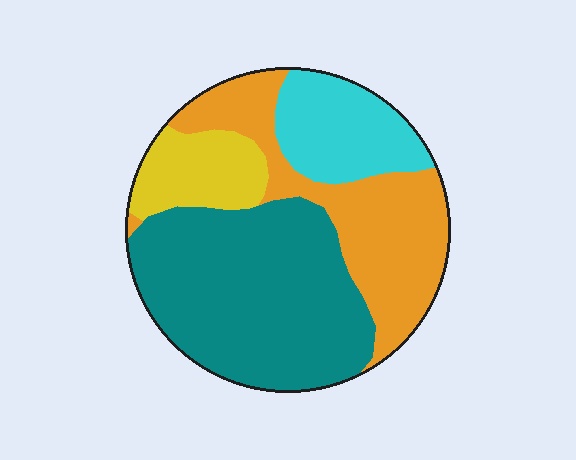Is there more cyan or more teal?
Teal.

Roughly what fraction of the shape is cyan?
Cyan takes up about one sixth (1/6) of the shape.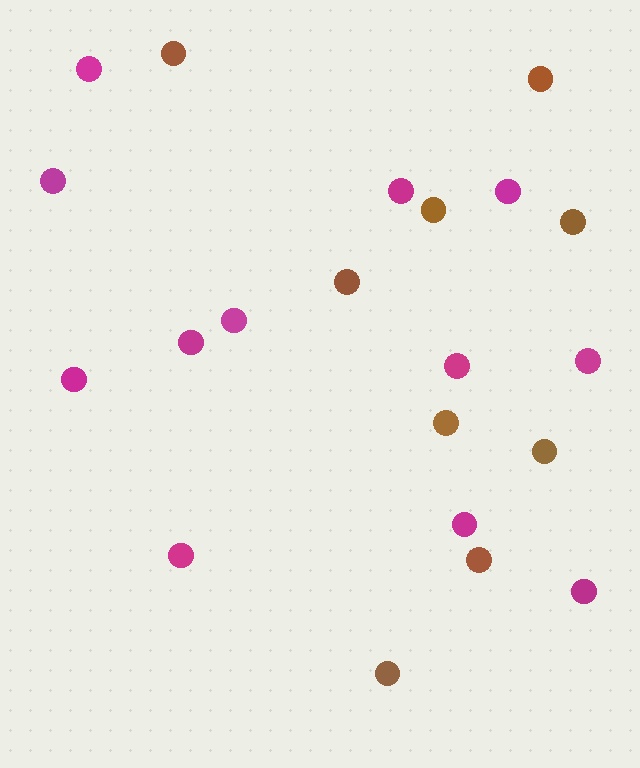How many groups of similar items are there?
There are 2 groups: one group of brown circles (9) and one group of magenta circles (12).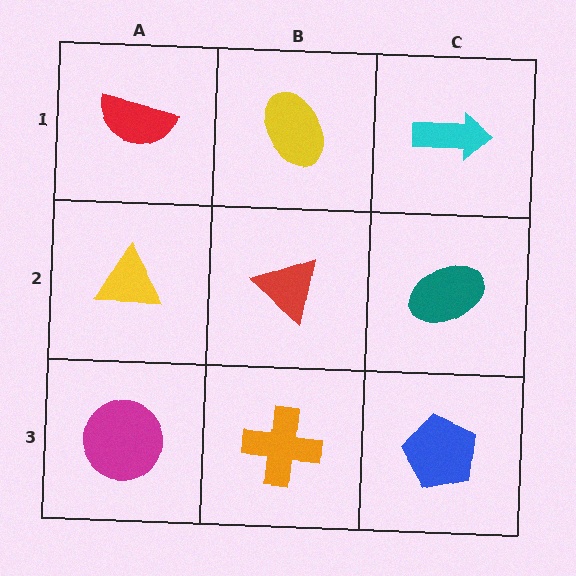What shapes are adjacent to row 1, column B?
A red triangle (row 2, column B), a red semicircle (row 1, column A), a cyan arrow (row 1, column C).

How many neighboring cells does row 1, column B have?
3.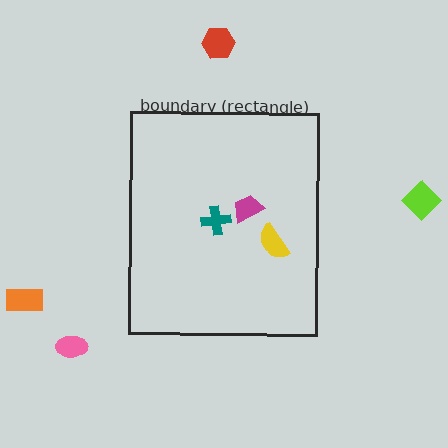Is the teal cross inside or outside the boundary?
Inside.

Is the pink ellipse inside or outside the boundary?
Outside.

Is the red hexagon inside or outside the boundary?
Outside.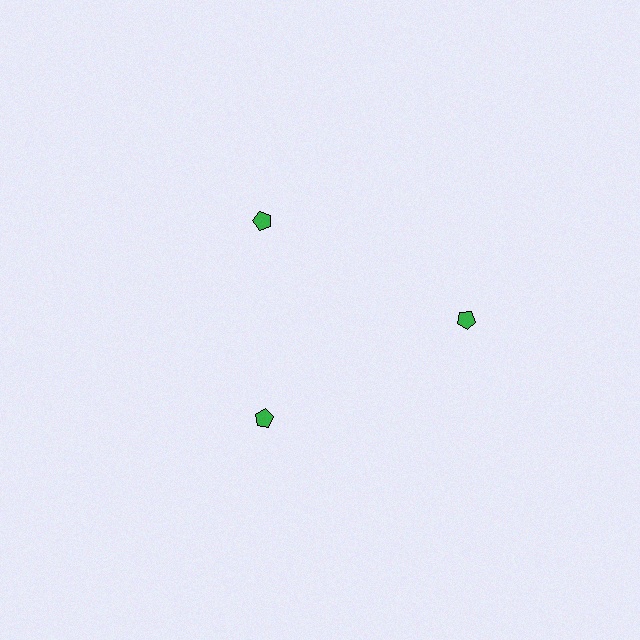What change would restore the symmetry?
The symmetry would be restored by moving it inward, back onto the ring so that all 3 pentagons sit at equal angles and equal distance from the center.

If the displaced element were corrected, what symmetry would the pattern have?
It would have 3-fold rotational symmetry — the pattern would map onto itself every 120 degrees.